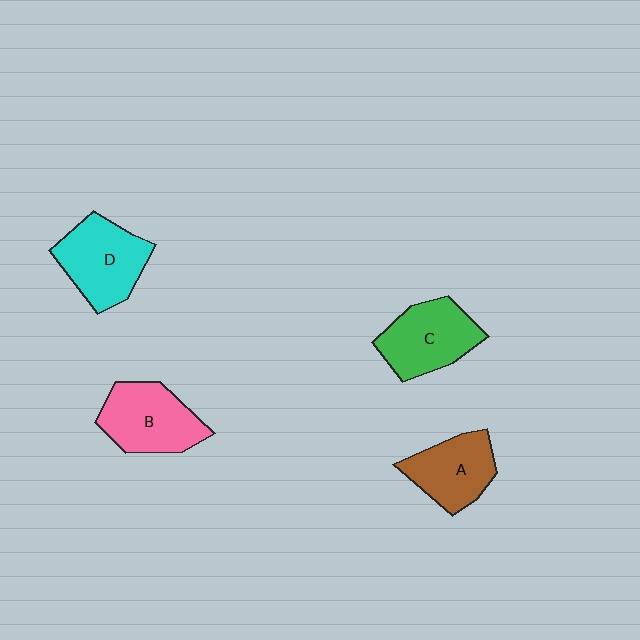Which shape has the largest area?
Shape D (cyan).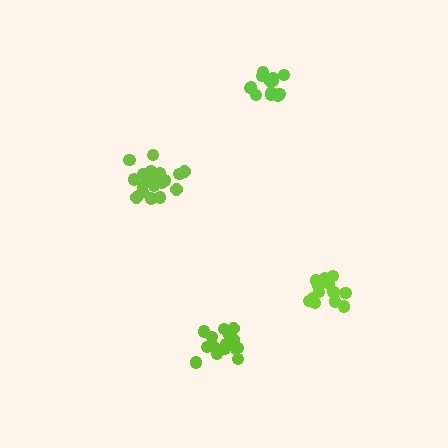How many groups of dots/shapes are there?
There are 4 groups.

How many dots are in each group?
Group 1: 19 dots, Group 2: 13 dots, Group 3: 15 dots, Group 4: 13 dots (60 total).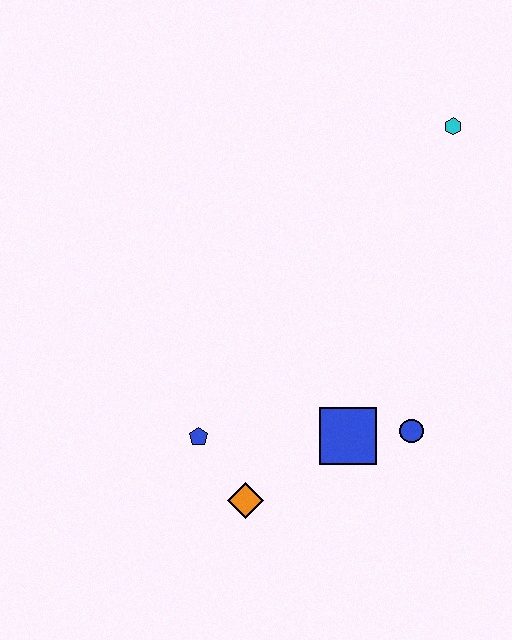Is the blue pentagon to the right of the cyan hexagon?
No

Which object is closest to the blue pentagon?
The orange diamond is closest to the blue pentagon.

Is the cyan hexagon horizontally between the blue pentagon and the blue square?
No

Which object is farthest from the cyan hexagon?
The orange diamond is farthest from the cyan hexagon.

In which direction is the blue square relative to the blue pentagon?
The blue square is to the right of the blue pentagon.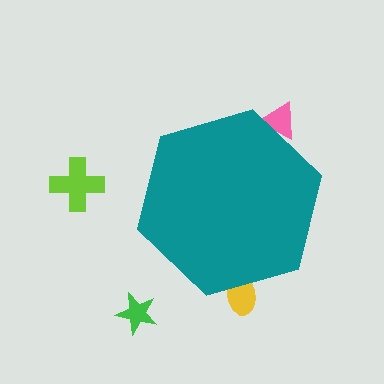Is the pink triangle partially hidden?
Yes, the pink triangle is partially hidden behind the teal hexagon.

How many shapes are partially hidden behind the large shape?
2 shapes are partially hidden.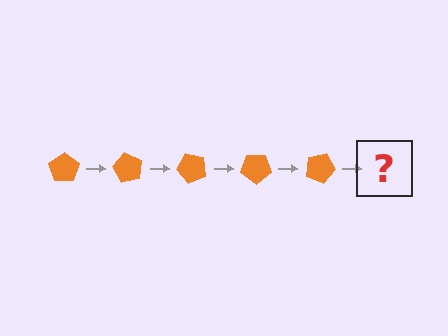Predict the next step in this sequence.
The next step is an orange pentagon rotated 300 degrees.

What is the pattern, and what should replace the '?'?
The pattern is that the pentagon rotates 60 degrees each step. The '?' should be an orange pentagon rotated 300 degrees.